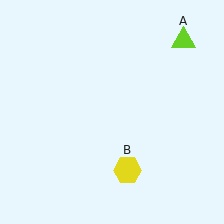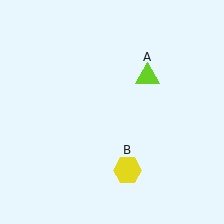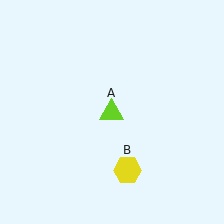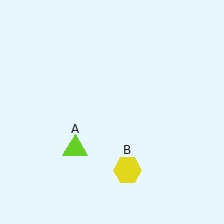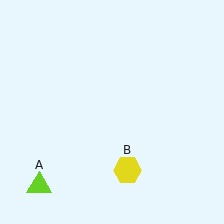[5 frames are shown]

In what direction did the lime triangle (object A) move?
The lime triangle (object A) moved down and to the left.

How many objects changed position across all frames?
1 object changed position: lime triangle (object A).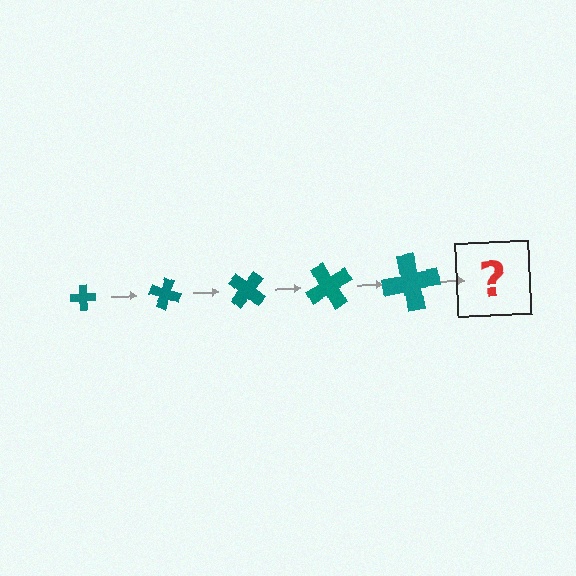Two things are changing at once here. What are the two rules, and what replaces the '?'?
The two rules are that the cross grows larger each step and it rotates 20 degrees each step. The '?' should be a cross, larger than the previous one and rotated 100 degrees from the start.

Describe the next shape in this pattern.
It should be a cross, larger than the previous one and rotated 100 degrees from the start.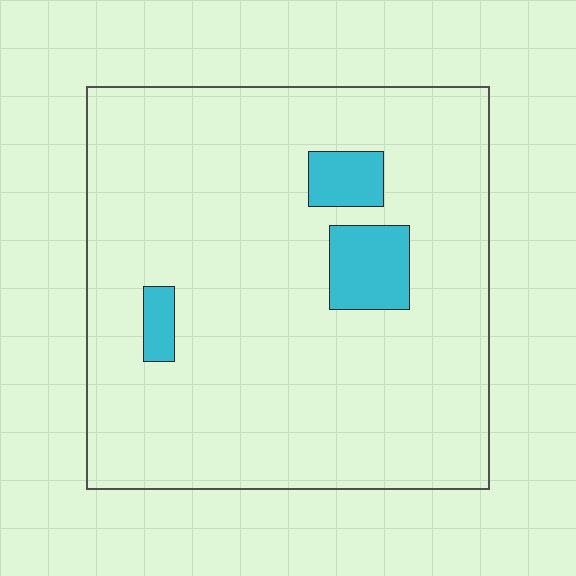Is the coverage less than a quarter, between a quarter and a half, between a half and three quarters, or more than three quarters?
Less than a quarter.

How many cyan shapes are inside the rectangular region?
3.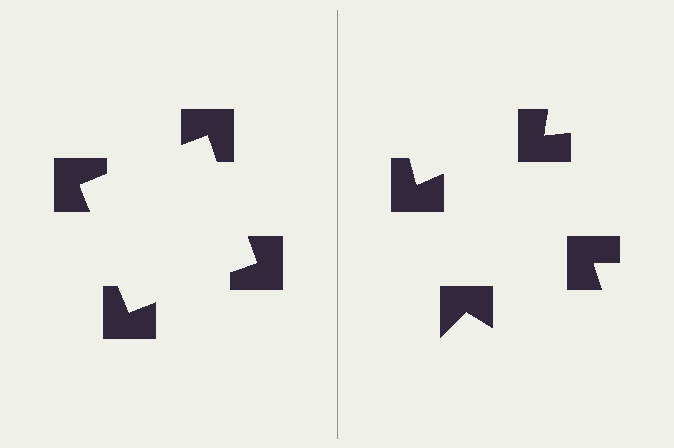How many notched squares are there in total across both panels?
8 — 4 on each side.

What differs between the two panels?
The notched squares are positioned identically on both sides; only the wedge orientations differ. On the left they align to a square; on the right they are misaligned.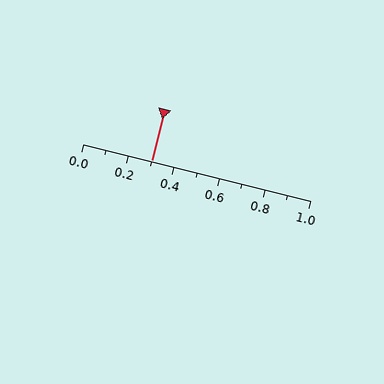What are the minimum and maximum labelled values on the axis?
The axis runs from 0.0 to 1.0.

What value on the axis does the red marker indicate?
The marker indicates approximately 0.3.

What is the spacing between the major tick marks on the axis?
The major ticks are spaced 0.2 apart.